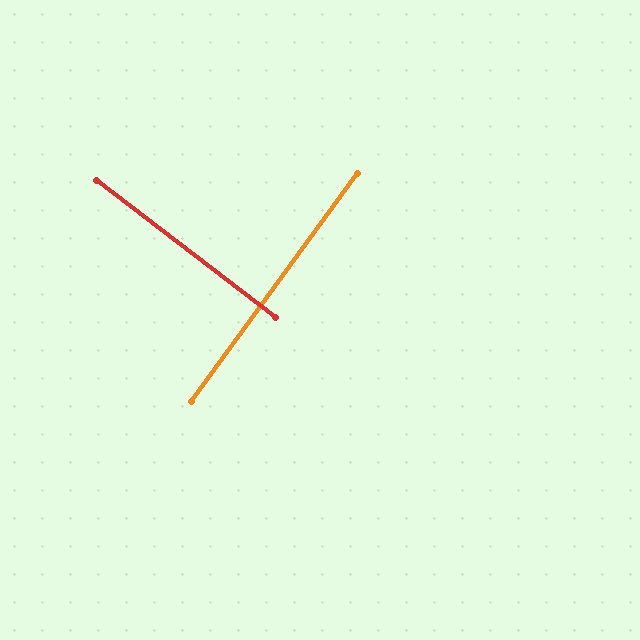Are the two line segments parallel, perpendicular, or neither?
Perpendicular — they meet at approximately 88°.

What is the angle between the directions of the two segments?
Approximately 88 degrees.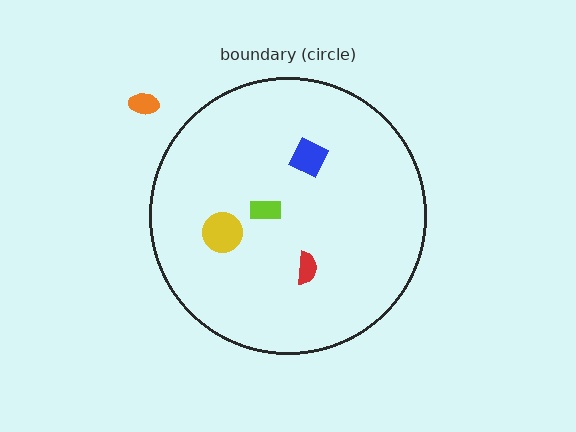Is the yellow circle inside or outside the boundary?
Inside.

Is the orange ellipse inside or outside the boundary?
Outside.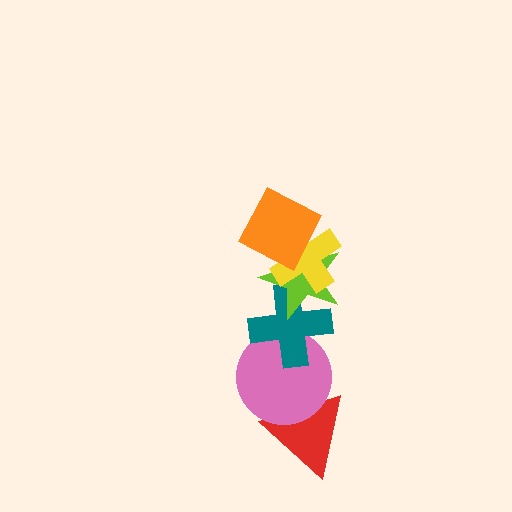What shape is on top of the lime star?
The yellow cross is on top of the lime star.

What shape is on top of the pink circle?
The teal cross is on top of the pink circle.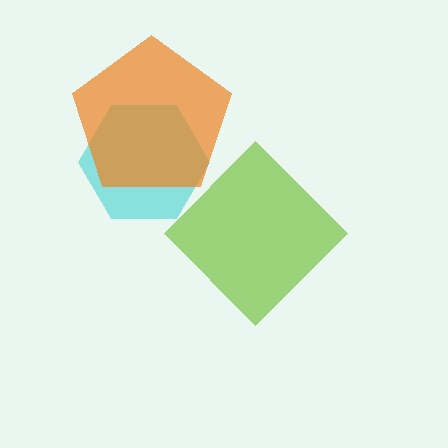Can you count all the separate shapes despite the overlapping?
Yes, there are 3 separate shapes.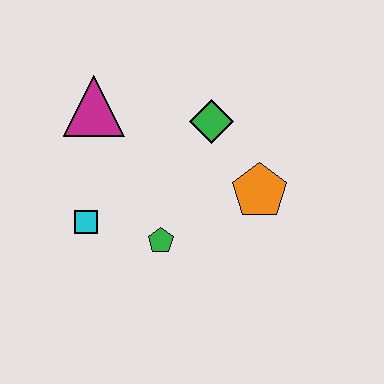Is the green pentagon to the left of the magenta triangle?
No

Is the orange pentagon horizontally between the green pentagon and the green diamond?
No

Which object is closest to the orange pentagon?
The green diamond is closest to the orange pentagon.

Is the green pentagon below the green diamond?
Yes